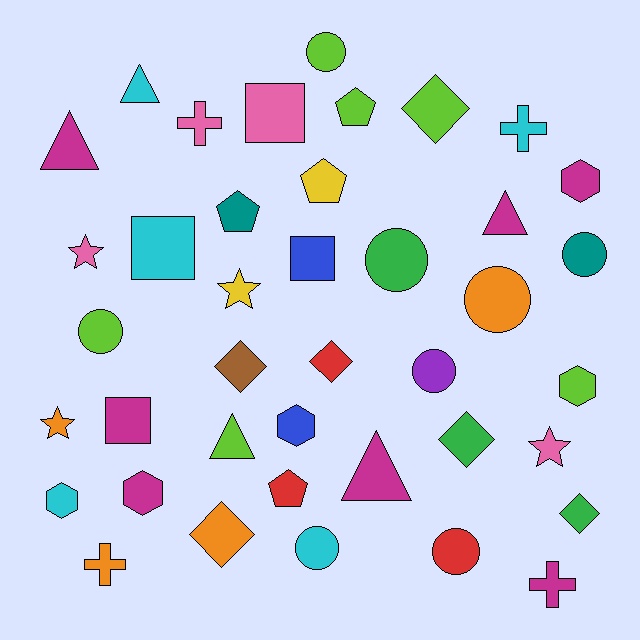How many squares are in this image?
There are 4 squares.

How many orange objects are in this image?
There are 4 orange objects.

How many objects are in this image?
There are 40 objects.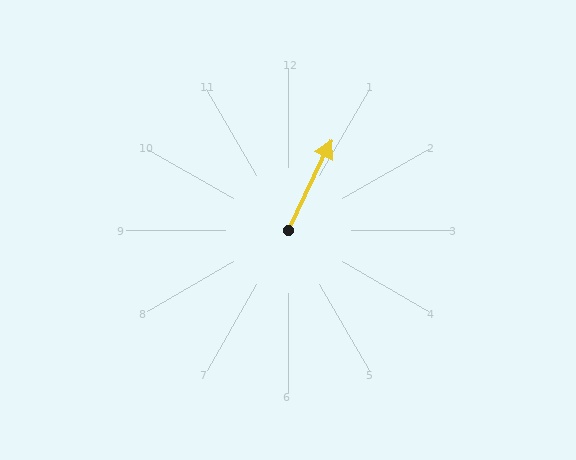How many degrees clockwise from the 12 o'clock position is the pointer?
Approximately 26 degrees.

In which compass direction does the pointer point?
Northeast.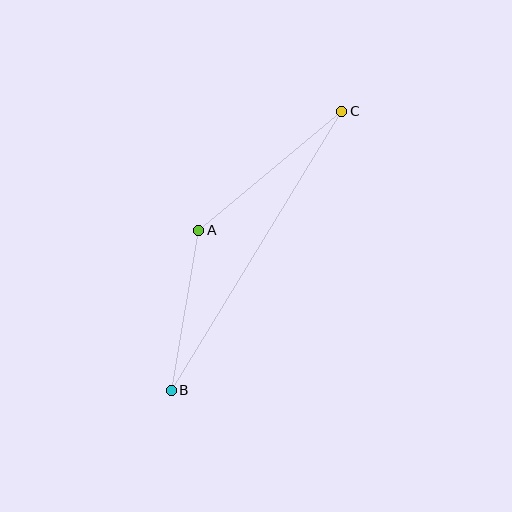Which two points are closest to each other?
Points A and B are closest to each other.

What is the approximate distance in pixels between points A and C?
The distance between A and C is approximately 186 pixels.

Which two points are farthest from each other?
Points B and C are farthest from each other.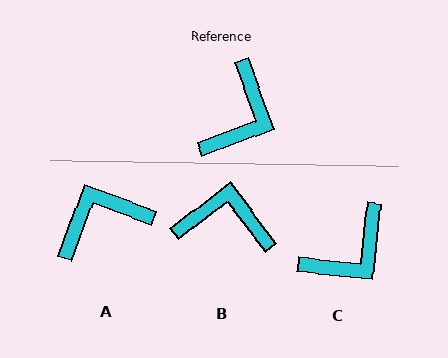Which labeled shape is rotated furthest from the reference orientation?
A, about 139 degrees away.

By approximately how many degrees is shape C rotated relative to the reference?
Approximately 27 degrees clockwise.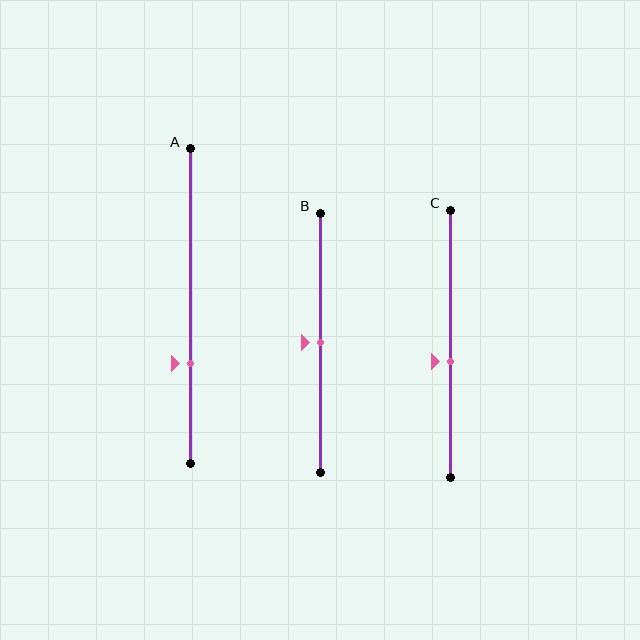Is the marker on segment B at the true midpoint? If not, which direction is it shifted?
Yes, the marker on segment B is at the true midpoint.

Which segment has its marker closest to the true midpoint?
Segment B has its marker closest to the true midpoint.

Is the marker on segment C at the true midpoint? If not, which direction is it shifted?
No, the marker on segment C is shifted downward by about 7% of the segment length.